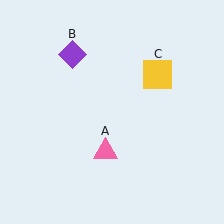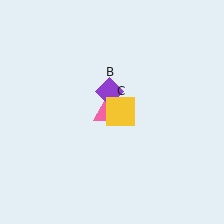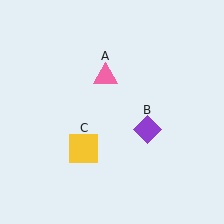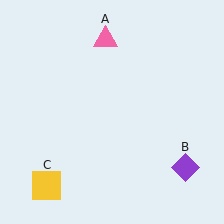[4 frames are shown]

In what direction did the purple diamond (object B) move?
The purple diamond (object B) moved down and to the right.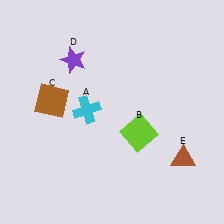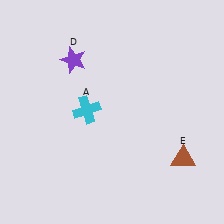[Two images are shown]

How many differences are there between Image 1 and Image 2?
There are 2 differences between the two images.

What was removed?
The brown square (C), the lime square (B) were removed in Image 2.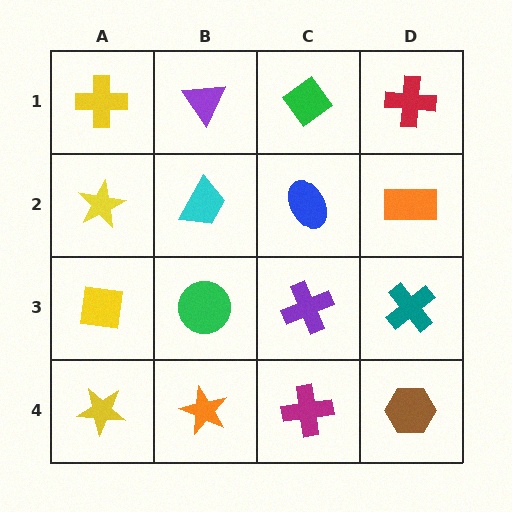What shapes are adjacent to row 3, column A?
A yellow star (row 2, column A), a yellow star (row 4, column A), a green circle (row 3, column B).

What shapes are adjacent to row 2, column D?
A red cross (row 1, column D), a teal cross (row 3, column D), a blue ellipse (row 2, column C).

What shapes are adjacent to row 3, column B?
A cyan trapezoid (row 2, column B), an orange star (row 4, column B), a yellow square (row 3, column A), a purple cross (row 3, column C).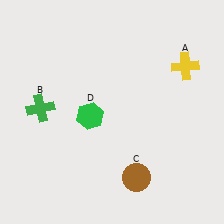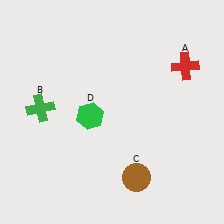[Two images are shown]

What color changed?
The cross (A) changed from yellow in Image 1 to red in Image 2.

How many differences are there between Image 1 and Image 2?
There is 1 difference between the two images.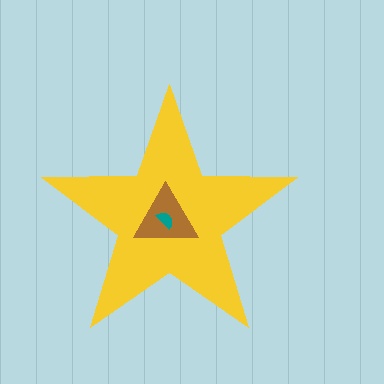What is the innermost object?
The teal semicircle.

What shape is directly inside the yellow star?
The brown triangle.